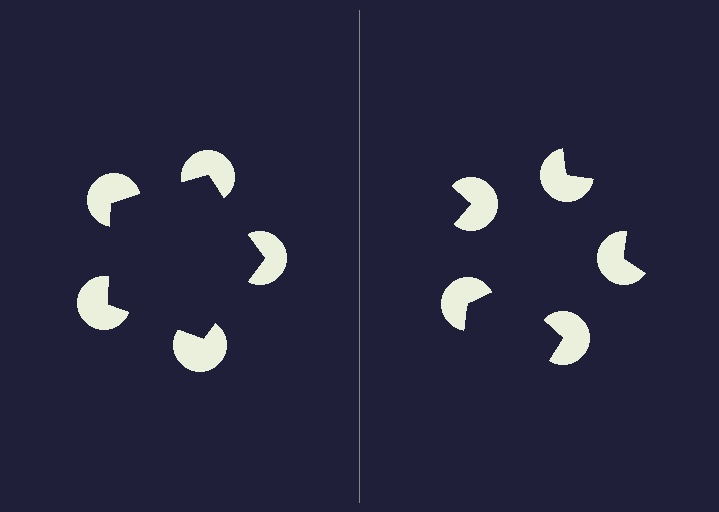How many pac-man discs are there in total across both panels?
10 — 5 on each side.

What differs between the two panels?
The pac-man discs are positioned identically on both sides; only the wedge orientations differ. On the left they align to a pentagon; on the right they are misaligned.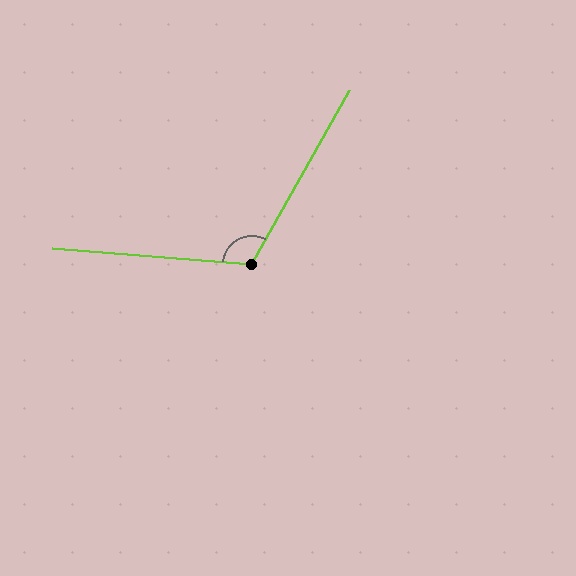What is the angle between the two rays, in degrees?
Approximately 115 degrees.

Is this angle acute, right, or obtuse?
It is obtuse.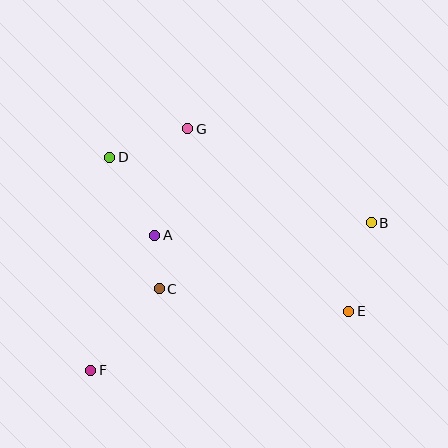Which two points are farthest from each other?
Points B and F are farthest from each other.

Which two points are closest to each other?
Points A and C are closest to each other.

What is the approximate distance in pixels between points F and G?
The distance between F and G is approximately 260 pixels.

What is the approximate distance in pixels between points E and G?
The distance between E and G is approximately 244 pixels.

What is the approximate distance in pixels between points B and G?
The distance between B and G is approximately 206 pixels.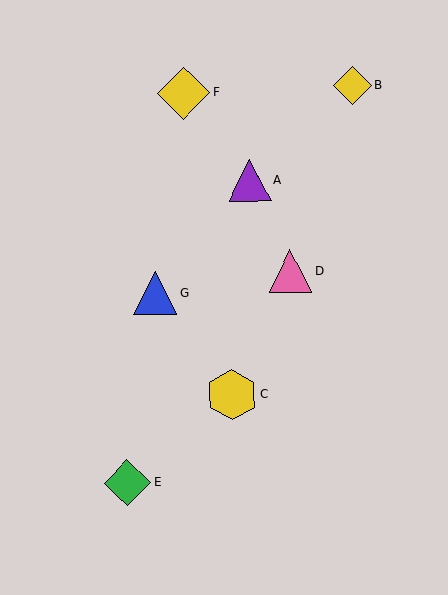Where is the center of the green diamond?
The center of the green diamond is at (127, 483).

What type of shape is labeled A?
Shape A is a purple triangle.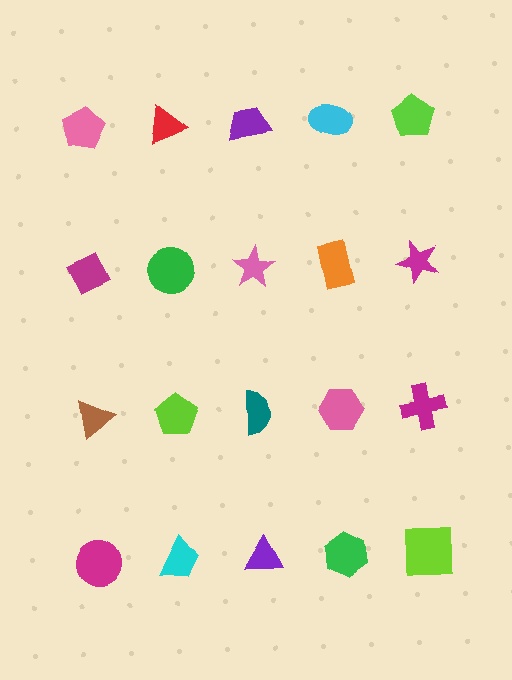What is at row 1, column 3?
A purple trapezoid.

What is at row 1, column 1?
A pink pentagon.